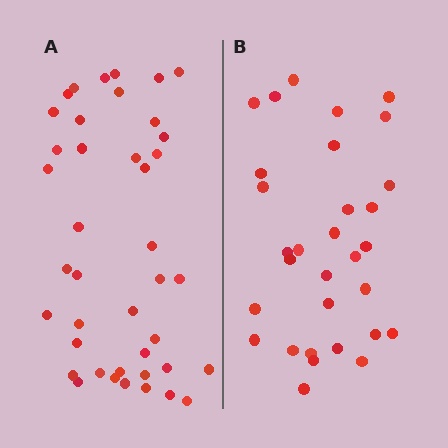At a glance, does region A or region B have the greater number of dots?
Region A (the left region) has more dots.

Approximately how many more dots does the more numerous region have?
Region A has roughly 10 or so more dots than region B.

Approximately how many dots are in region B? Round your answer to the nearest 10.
About 30 dots. (The exact count is 31, which rounds to 30.)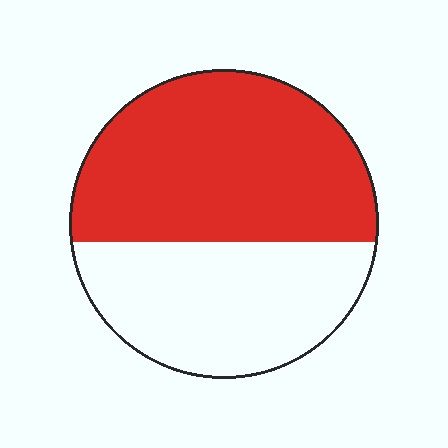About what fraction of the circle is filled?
About three fifths (3/5).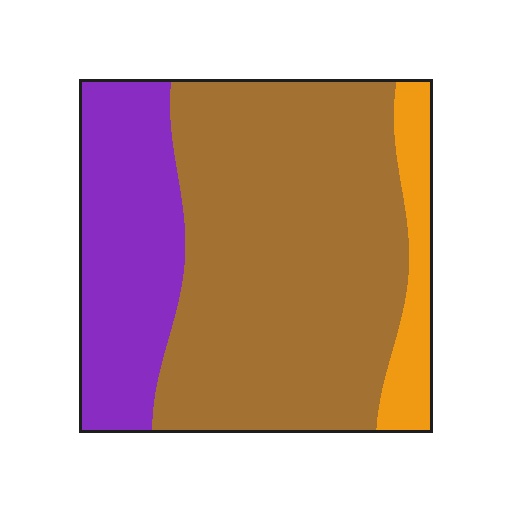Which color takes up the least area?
Orange, at roughly 10%.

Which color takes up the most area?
Brown, at roughly 65%.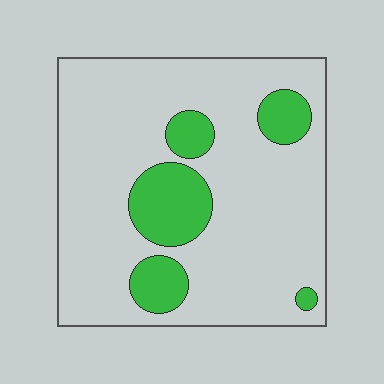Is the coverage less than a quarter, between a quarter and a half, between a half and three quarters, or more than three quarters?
Less than a quarter.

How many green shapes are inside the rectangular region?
5.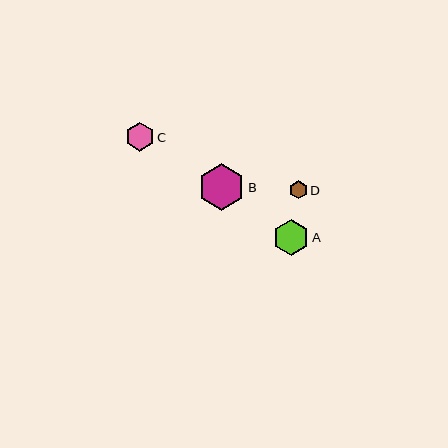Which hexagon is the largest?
Hexagon B is the largest with a size of approximately 47 pixels.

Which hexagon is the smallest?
Hexagon D is the smallest with a size of approximately 18 pixels.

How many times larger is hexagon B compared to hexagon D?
Hexagon B is approximately 2.6 times the size of hexagon D.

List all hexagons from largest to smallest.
From largest to smallest: B, A, C, D.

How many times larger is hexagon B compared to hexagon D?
Hexagon B is approximately 2.6 times the size of hexagon D.